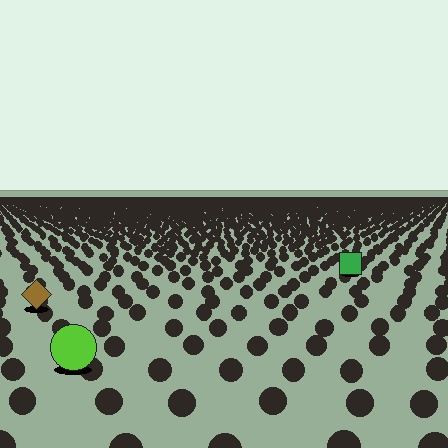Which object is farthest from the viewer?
The green square is farthest from the viewer. It appears smaller and the ground texture around it is denser.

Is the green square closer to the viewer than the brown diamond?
No. The brown diamond is closer — you can tell from the texture gradient: the ground texture is coarser near it.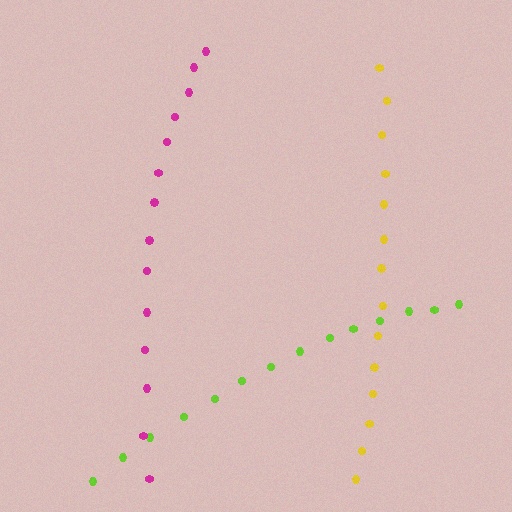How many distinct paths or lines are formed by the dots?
There are 3 distinct paths.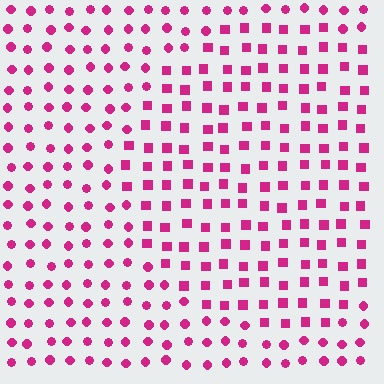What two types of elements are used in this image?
The image uses squares inside the circle region and circles outside it.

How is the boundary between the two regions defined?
The boundary is defined by a change in element shape: squares inside vs. circles outside. All elements share the same color and spacing.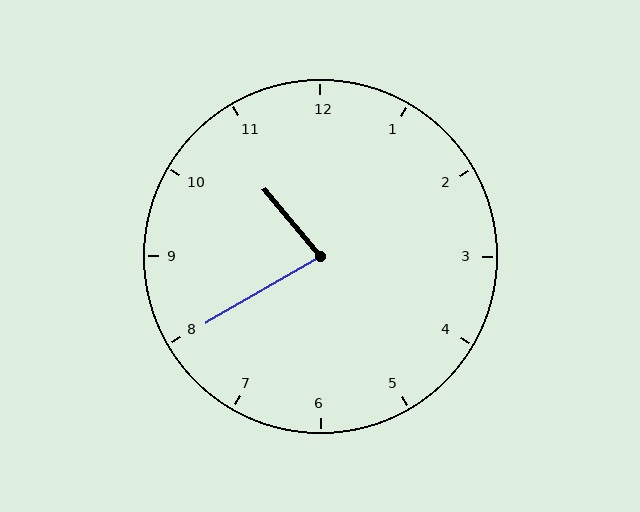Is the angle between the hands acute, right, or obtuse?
It is acute.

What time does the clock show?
10:40.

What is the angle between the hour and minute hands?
Approximately 80 degrees.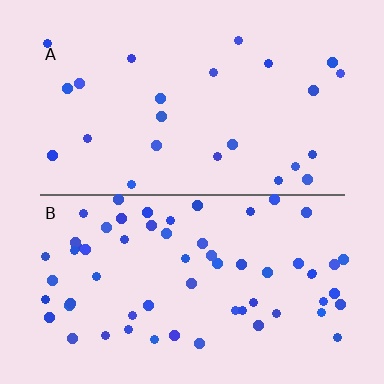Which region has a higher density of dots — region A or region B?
B (the bottom).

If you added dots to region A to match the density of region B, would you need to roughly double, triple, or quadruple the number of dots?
Approximately triple.